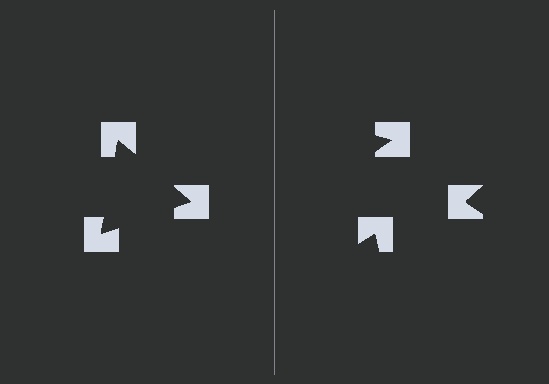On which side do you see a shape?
An illusory triangle appears on the left side. On the right side the wedge cuts are rotated, so no coherent shape forms.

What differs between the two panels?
The notched squares are positioned identically on both sides; only the wedge orientations differ. On the left they align to a triangle; on the right they are misaligned.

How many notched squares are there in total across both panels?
6 — 3 on each side.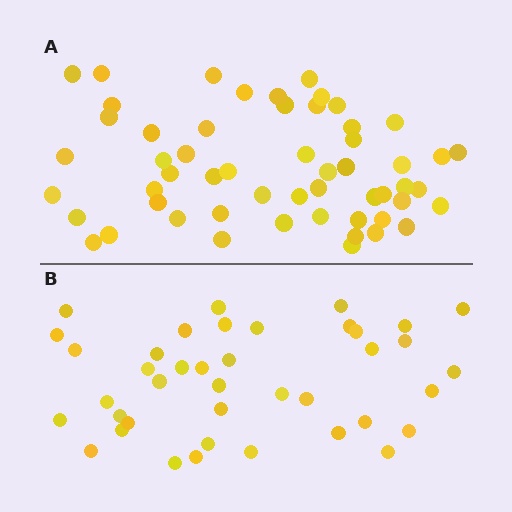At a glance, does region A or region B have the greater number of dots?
Region A (the top region) has more dots.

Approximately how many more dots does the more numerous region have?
Region A has approximately 15 more dots than region B.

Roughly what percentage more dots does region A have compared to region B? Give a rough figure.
About 40% more.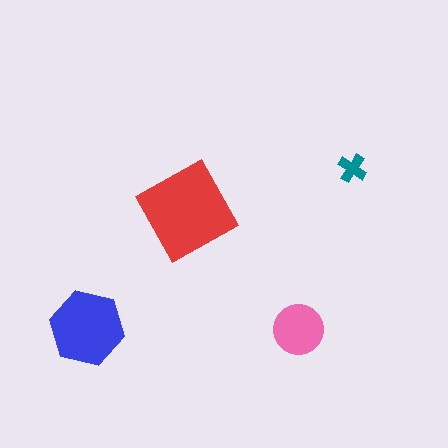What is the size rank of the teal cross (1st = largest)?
4th.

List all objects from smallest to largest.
The teal cross, the pink circle, the blue hexagon, the red diamond.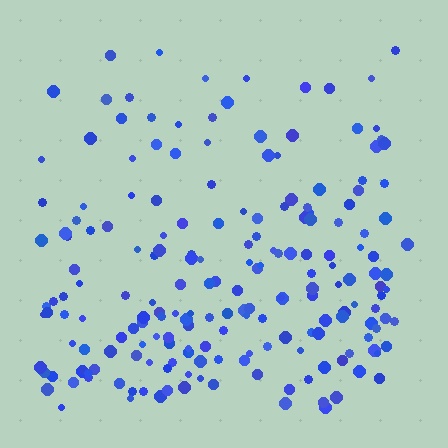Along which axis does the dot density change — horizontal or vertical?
Vertical.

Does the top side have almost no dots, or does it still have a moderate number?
Still a moderate number, just noticeably fewer than the bottom.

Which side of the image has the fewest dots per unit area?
The top.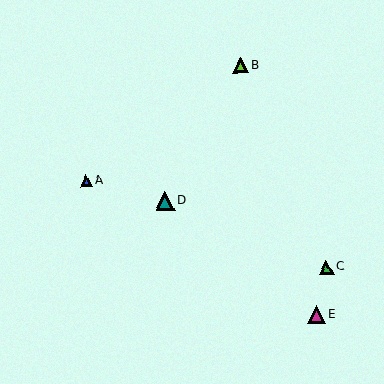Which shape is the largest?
The teal triangle (labeled D) is the largest.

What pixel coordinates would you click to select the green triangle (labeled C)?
Click at (326, 267) to select the green triangle C.